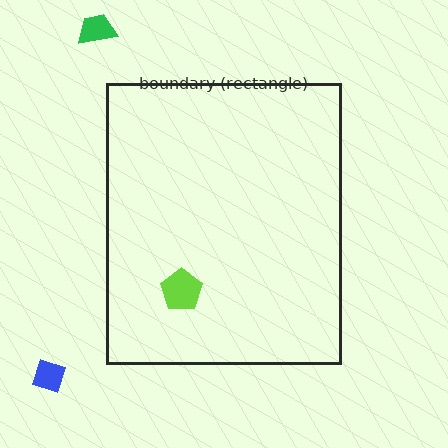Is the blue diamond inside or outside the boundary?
Outside.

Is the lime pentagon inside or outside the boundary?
Inside.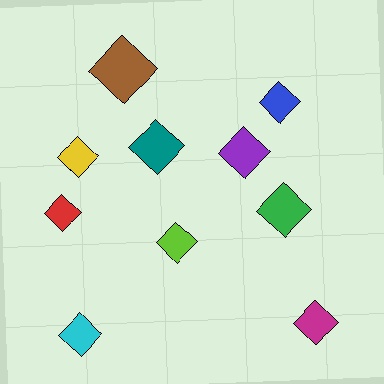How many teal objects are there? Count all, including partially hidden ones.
There is 1 teal object.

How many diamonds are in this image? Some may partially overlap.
There are 10 diamonds.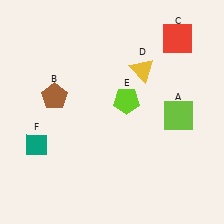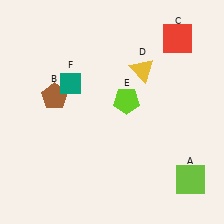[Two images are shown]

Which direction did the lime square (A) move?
The lime square (A) moved down.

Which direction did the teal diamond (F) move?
The teal diamond (F) moved up.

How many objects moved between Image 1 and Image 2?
2 objects moved between the two images.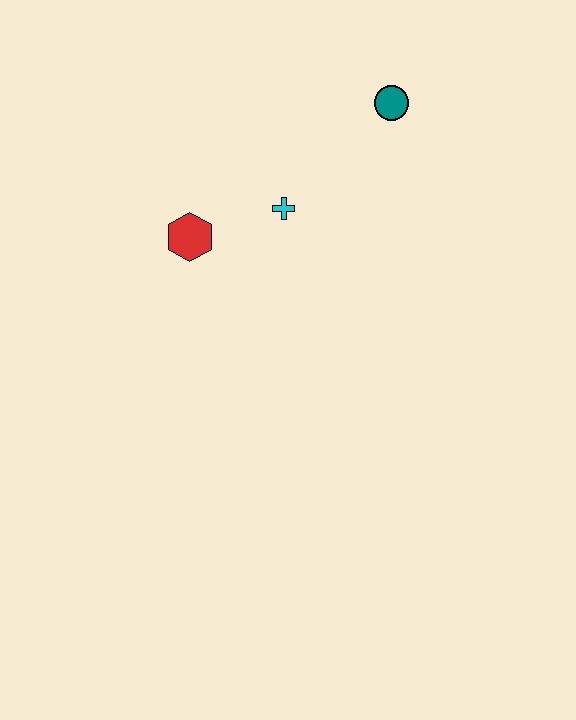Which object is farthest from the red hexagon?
The teal circle is farthest from the red hexagon.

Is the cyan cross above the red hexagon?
Yes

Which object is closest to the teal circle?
The cyan cross is closest to the teal circle.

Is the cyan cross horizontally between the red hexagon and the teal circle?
Yes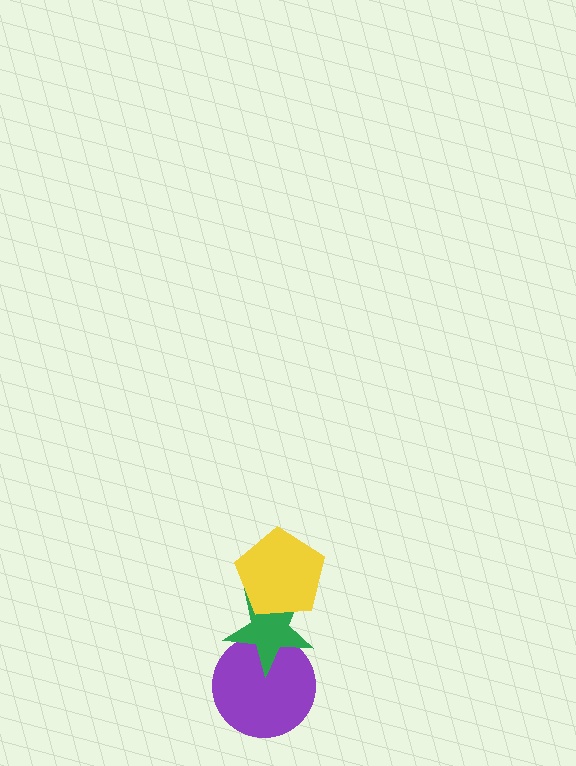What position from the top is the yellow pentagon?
The yellow pentagon is 1st from the top.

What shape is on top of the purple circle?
The green star is on top of the purple circle.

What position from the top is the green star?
The green star is 2nd from the top.